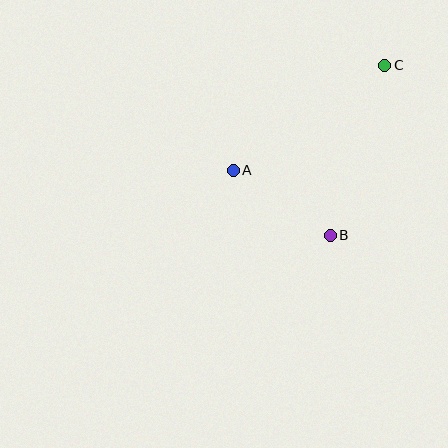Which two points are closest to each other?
Points A and B are closest to each other.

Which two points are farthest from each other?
Points A and C are farthest from each other.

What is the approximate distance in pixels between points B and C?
The distance between B and C is approximately 178 pixels.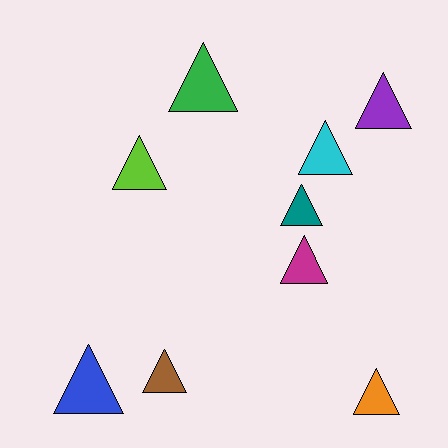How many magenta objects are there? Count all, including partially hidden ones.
There is 1 magenta object.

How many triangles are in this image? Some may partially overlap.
There are 9 triangles.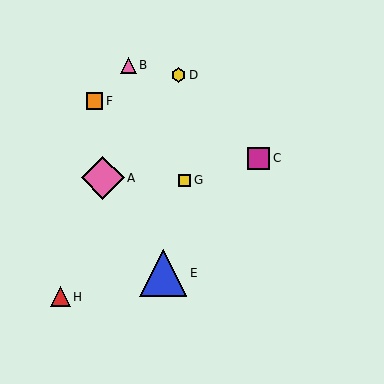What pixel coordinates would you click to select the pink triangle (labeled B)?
Click at (128, 65) to select the pink triangle B.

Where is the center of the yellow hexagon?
The center of the yellow hexagon is at (178, 75).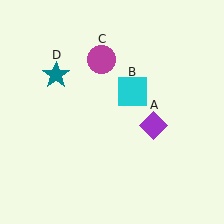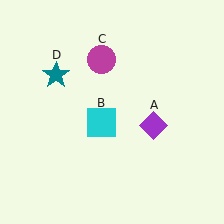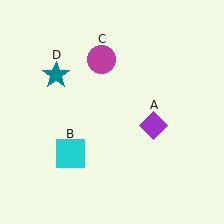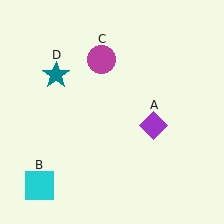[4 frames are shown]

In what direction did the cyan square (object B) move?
The cyan square (object B) moved down and to the left.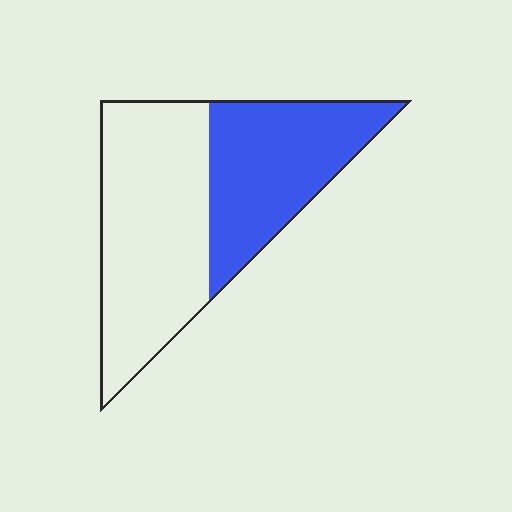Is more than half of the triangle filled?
No.